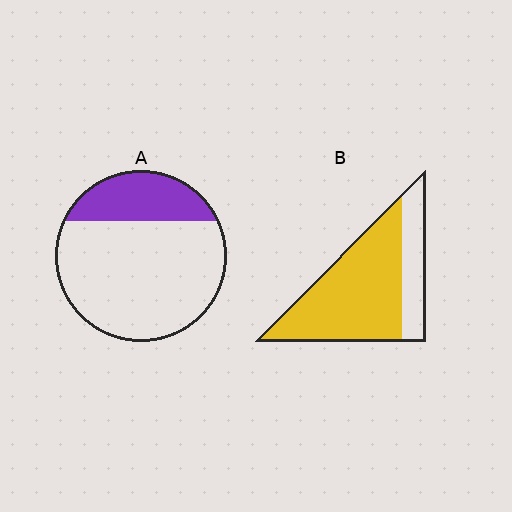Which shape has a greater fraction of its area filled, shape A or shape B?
Shape B.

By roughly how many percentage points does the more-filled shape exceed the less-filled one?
By roughly 50 percentage points (B over A).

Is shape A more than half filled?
No.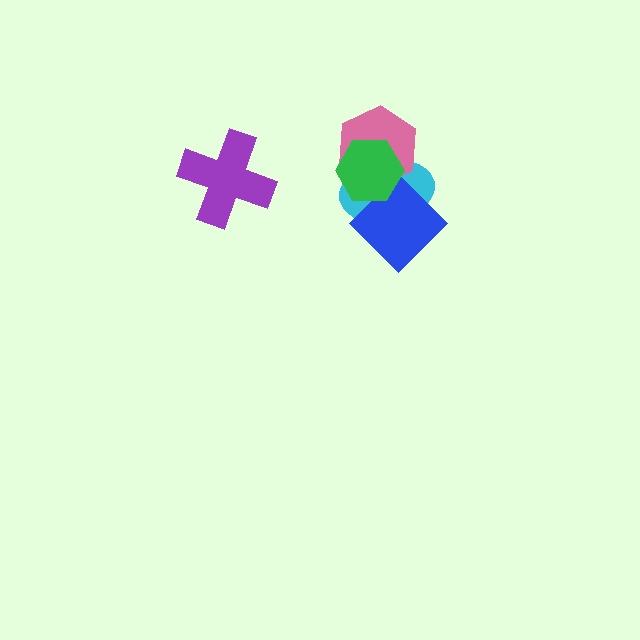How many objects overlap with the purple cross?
0 objects overlap with the purple cross.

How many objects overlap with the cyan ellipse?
3 objects overlap with the cyan ellipse.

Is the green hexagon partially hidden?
No, no other shape covers it.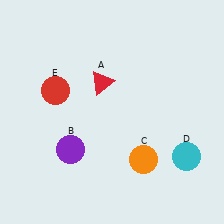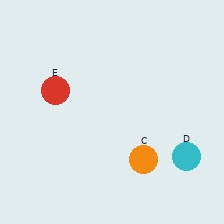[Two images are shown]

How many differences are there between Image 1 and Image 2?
There are 2 differences between the two images.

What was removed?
The purple circle (B), the red triangle (A) were removed in Image 2.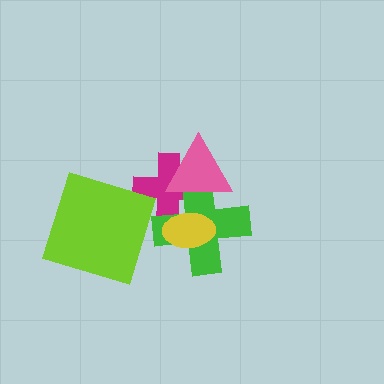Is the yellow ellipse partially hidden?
No, no other shape covers it.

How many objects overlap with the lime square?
0 objects overlap with the lime square.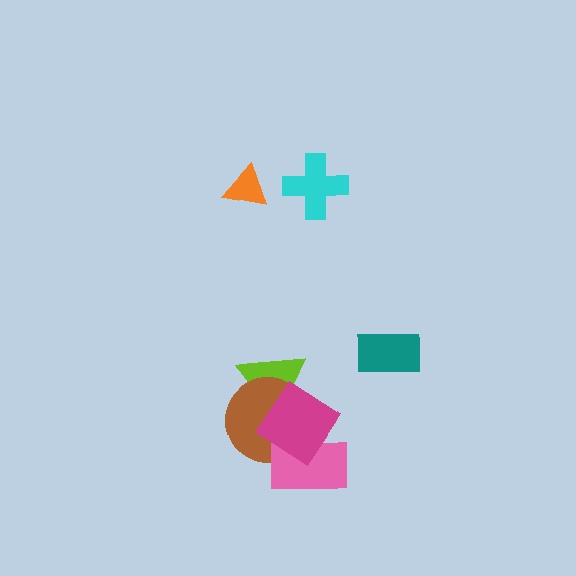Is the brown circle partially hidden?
Yes, it is partially covered by another shape.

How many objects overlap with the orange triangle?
0 objects overlap with the orange triangle.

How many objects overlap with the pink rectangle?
2 objects overlap with the pink rectangle.